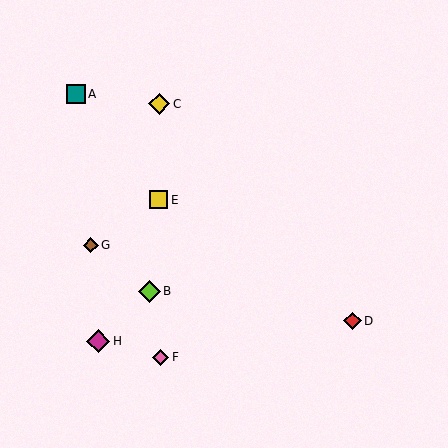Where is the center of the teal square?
The center of the teal square is at (76, 94).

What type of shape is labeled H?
Shape H is a magenta diamond.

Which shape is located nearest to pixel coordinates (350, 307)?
The red diamond (labeled D) at (352, 321) is nearest to that location.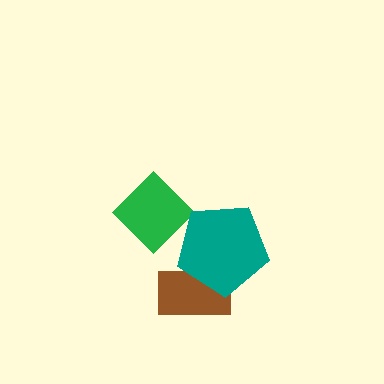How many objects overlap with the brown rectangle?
1 object overlaps with the brown rectangle.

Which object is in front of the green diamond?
The teal pentagon is in front of the green diamond.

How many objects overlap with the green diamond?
1 object overlaps with the green diamond.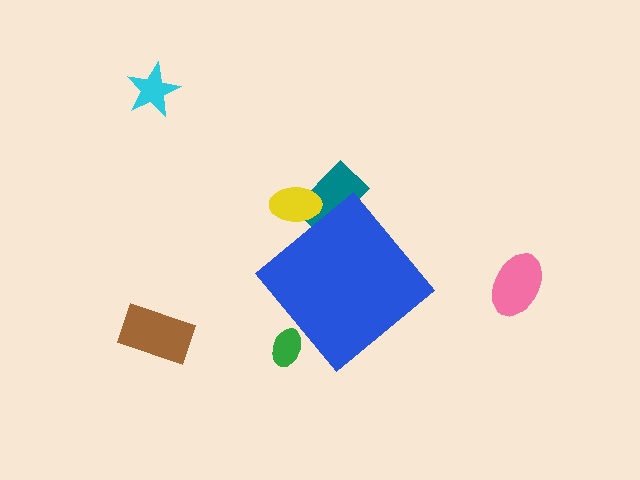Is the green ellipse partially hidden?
Yes, the green ellipse is partially hidden behind the blue diamond.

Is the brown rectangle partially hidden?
No, the brown rectangle is fully visible.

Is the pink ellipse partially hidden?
No, the pink ellipse is fully visible.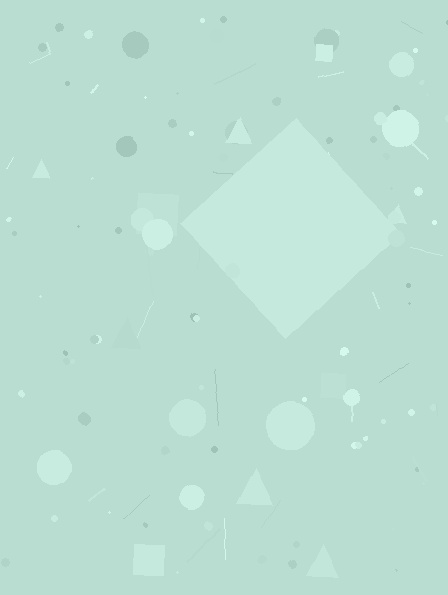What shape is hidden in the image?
A diamond is hidden in the image.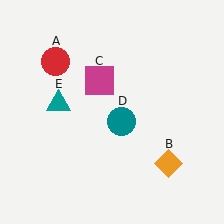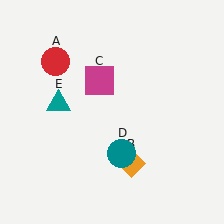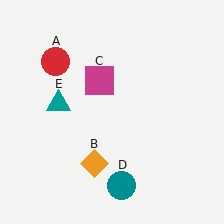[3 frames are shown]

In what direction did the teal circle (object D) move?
The teal circle (object D) moved down.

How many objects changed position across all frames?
2 objects changed position: orange diamond (object B), teal circle (object D).